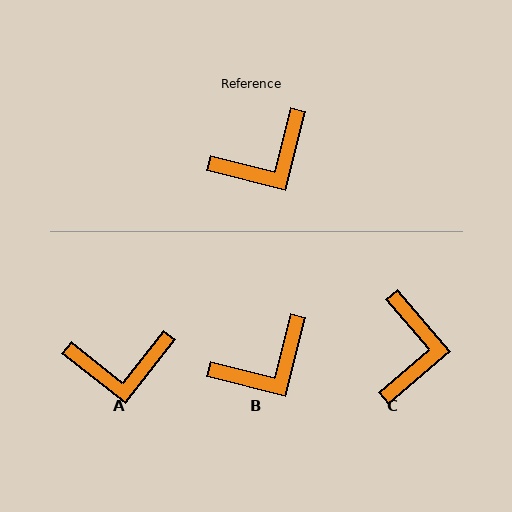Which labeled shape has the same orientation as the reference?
B.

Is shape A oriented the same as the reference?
No, it is off by about 24 degrees.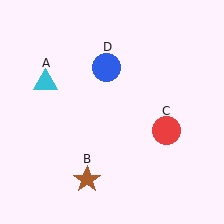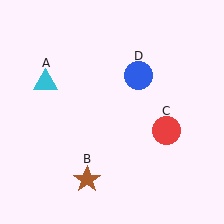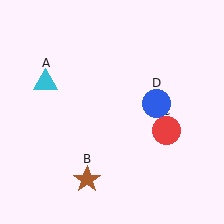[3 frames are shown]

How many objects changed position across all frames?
1 object changed position: blue circle (object D).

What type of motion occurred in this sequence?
The blue circle (object D) rotated clockwise around the center of the scene.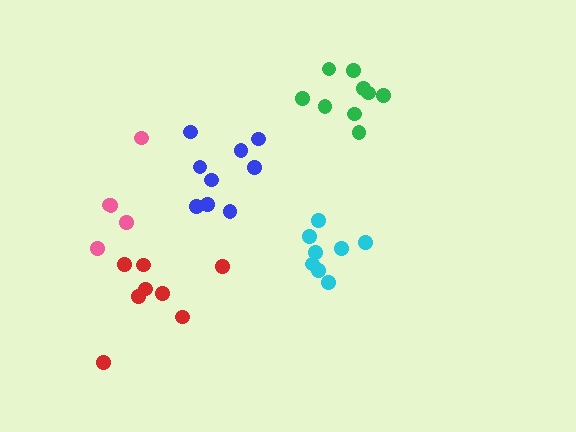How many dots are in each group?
Group 1: 8 dots, Group 2: 9 dots, Group 3: 9 dots, Group 4: 8 dots, Group 5: 5 dots (39 total).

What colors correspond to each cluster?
The clusters are colored: red, blue, green, cyan, pink.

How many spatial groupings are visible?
There are 5 spatial groupings.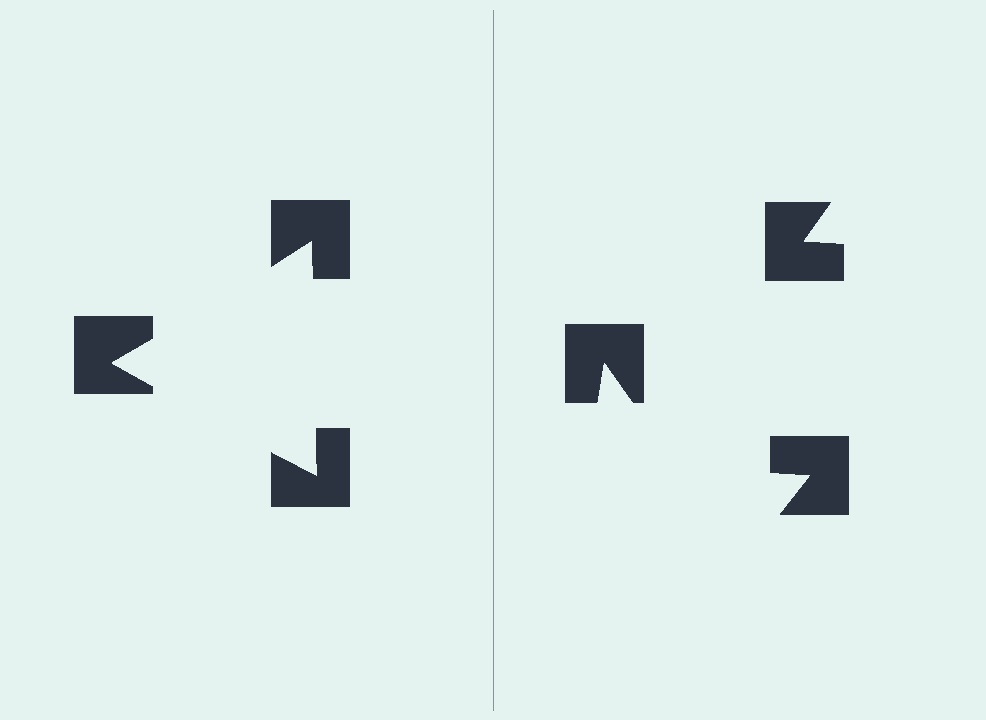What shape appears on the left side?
An illusory triangle.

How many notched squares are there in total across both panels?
6 — 3 on each side.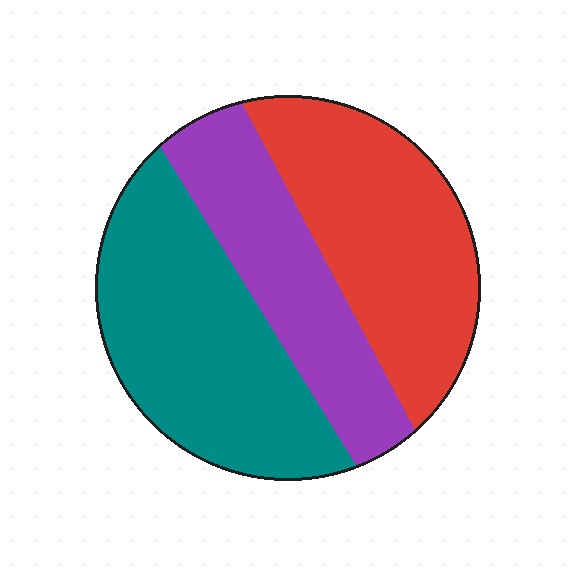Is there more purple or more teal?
Teal.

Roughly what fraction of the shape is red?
Red covers 35% of the shape.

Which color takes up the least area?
Purple, at roughly 25%.